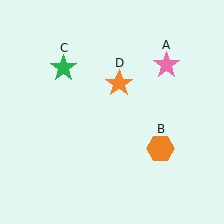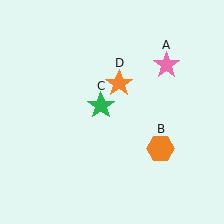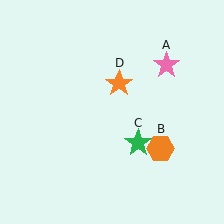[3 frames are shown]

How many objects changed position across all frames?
1 object changed position: green star (object C).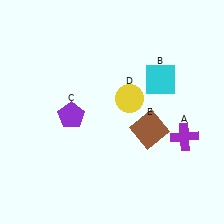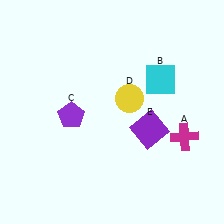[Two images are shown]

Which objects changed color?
A changed from purple to magenta. E changed from brown to purple.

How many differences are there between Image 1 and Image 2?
There are 2 differences between the two images.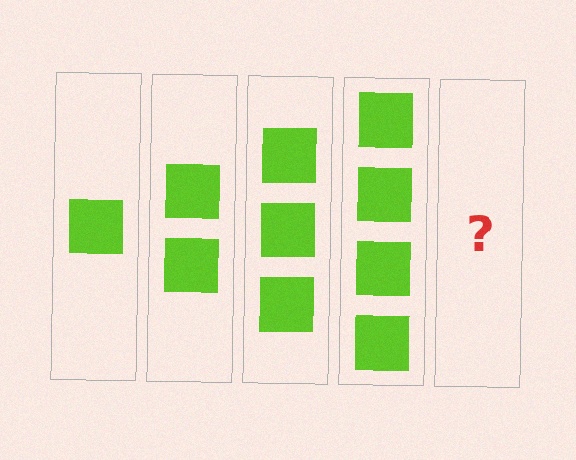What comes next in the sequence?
The next element should be 5 squares.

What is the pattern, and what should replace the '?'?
The pattern is that each step adds one more square. The '?' should be 5 squares.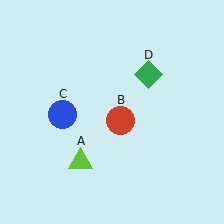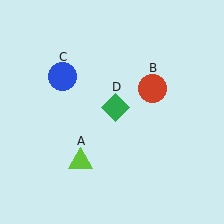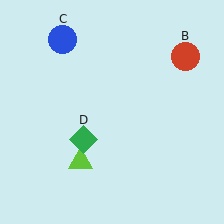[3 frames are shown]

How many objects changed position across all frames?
3 objects changed position: red circle (object B), blue circle (object C), green diamond (object D).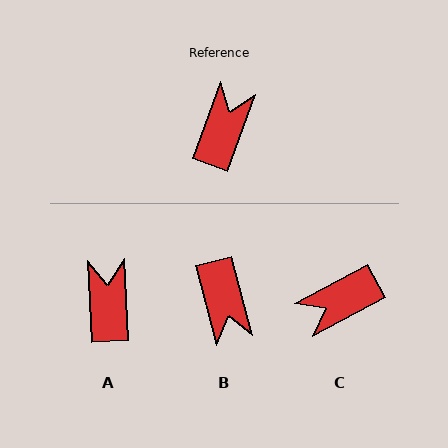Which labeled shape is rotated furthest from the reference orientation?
B, about 146 degrees away.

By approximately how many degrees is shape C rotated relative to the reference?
Approximately 138 degrees counter-clockwise.